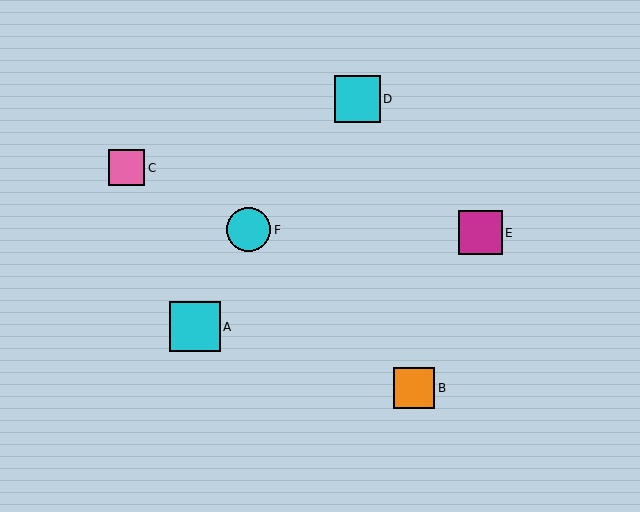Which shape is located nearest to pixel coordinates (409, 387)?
The orange square (labeled B) at (414, 388) is nearest to that location.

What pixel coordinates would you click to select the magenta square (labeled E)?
Click at (480, 233) to select the magenta square E.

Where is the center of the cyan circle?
The center of the cyan circle is at (249, 230).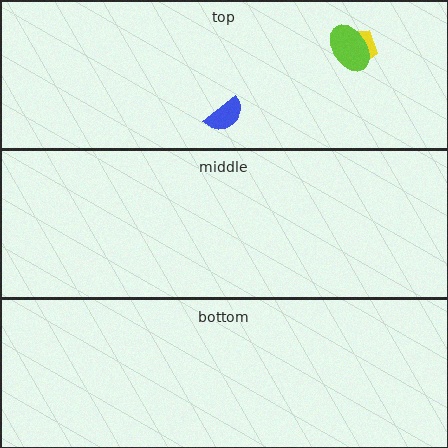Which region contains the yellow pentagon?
The top region.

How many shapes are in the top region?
3.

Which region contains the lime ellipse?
The top region.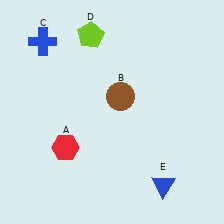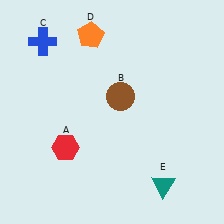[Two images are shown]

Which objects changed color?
D changed from lime to orange. E changed from blue to teal.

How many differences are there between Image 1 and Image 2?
There are 2 differences between the two images.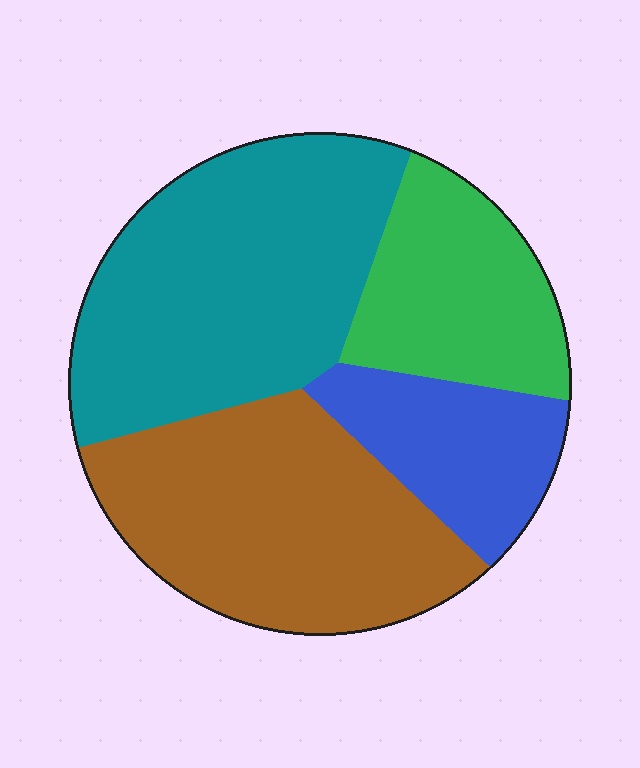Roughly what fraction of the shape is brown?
Brown covers around 30% of the shape.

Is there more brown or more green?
Brown.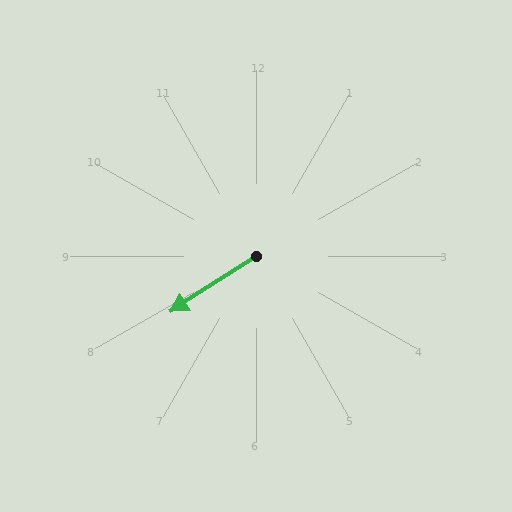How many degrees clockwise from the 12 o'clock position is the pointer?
Approximately 237 degrees.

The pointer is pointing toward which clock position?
Roughly 8 o'clock.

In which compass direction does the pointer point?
Southwest.